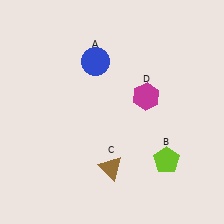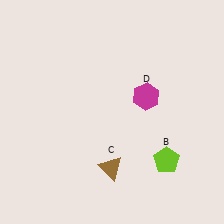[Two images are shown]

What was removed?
The blue circle (A) was removed in Image 2.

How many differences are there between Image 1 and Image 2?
There is 1 difference between the two images.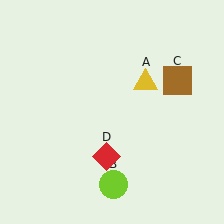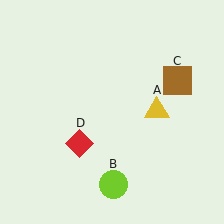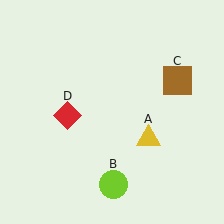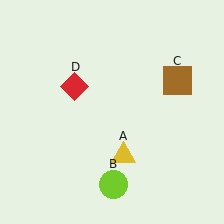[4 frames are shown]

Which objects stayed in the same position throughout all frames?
Lime circle (object B) and brown square (object C) remained stationary.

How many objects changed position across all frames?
2 objects changed position: yellow triangle (object A), red diamond (object D).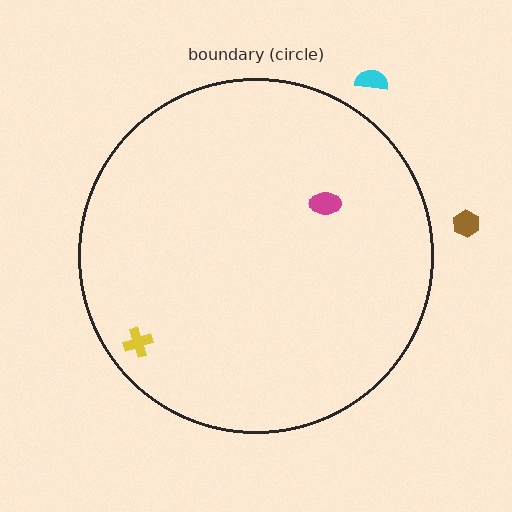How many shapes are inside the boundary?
2 inside, 2 outside.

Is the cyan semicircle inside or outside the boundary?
Outside.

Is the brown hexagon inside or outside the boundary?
Outside.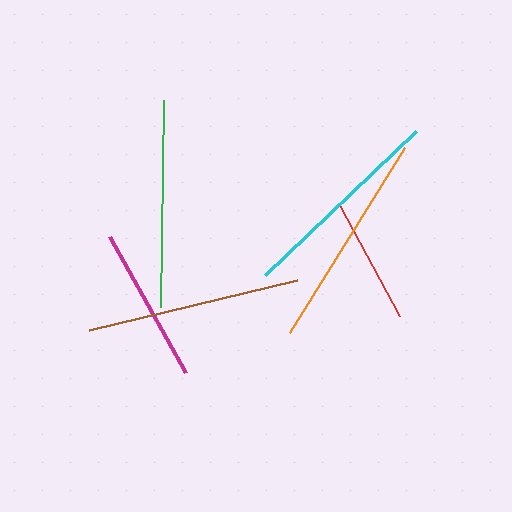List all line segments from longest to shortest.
From longest to shortest: orange, brown, cyan, green, magenta, red.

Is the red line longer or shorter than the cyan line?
The cyan line is longer than the red line.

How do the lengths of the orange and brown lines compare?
The orange and brown lines are approximately the same length.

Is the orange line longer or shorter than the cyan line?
The orange line is longer than the cyan line.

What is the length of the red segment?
The red segment is approximately 126 pixels long.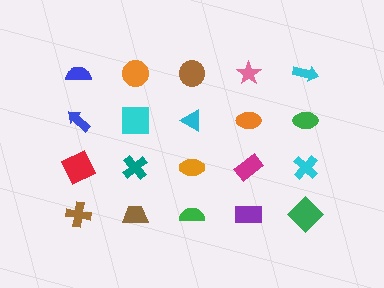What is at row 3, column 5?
A cyan cross.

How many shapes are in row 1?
5 shapes.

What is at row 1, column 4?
A pink star.